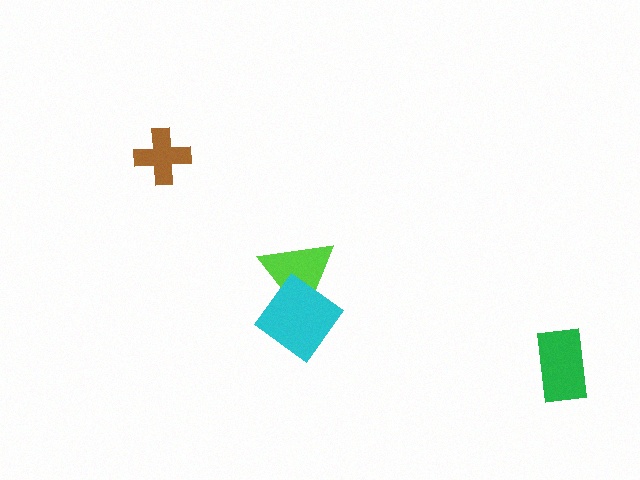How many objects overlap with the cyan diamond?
1 object overlaps with the cyan diamond.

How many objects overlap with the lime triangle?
1 object overlaps with the lime triangle.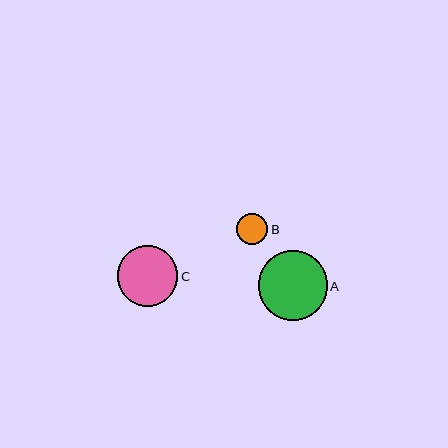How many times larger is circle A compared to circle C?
Circle A is approximately 1.1 times the size of circle C.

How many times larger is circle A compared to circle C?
Circle A is approximately 1.1 times the size of circle C.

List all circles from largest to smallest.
From largest to smallest: A, C, B.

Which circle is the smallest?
Circle B is the smallest with a size of approximately 31 pixels.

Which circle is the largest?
Circle A is the largest with a size of approximately 69 pixels.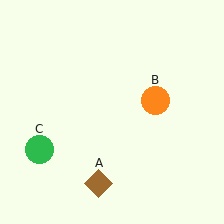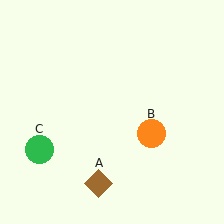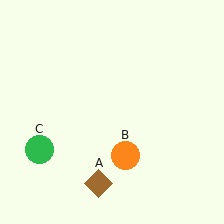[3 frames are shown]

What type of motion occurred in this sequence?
The orange circle (object B) rotated clockwise around the center of the scene.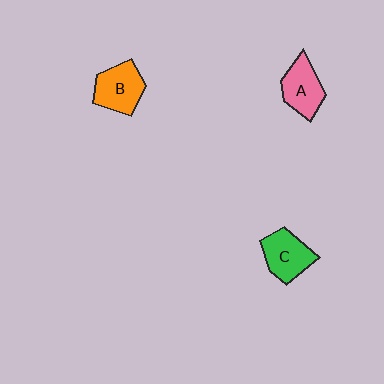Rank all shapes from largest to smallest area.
From largest to smallest: B (orange), C (green), A (pink).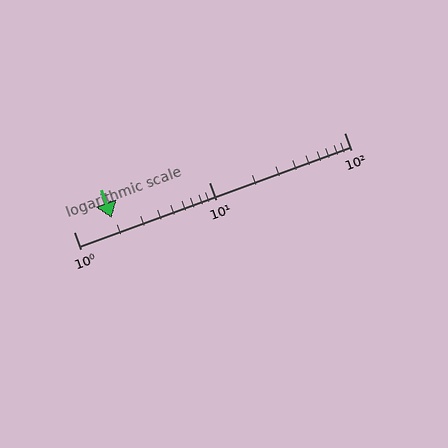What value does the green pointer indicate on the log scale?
The pointer indicates approximately 1.9.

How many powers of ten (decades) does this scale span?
The scale spans 2 decades, from 1 to 100.